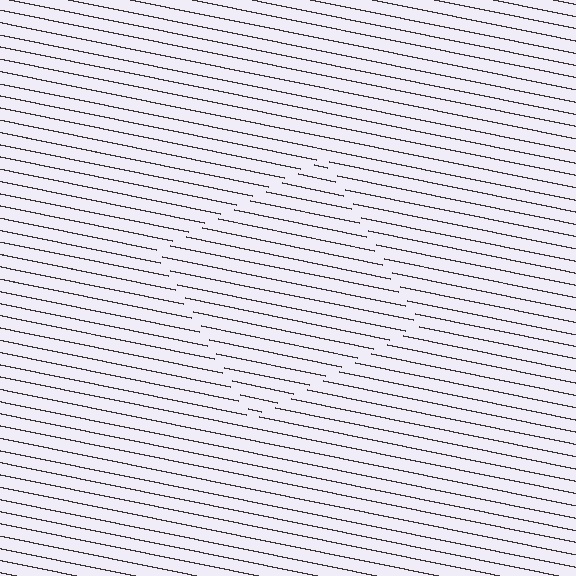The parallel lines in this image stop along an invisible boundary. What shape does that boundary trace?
An illusory square. The interior of the shape contains the same grating, shifted by half a period — the contour is defined by the phase discontinuity where line-ends from the inner and outer gratings abut.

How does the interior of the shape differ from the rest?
The interior of the shape contains the same grating, shifted by half a period — the contour is defined by the phase discontinuity where line-ends from the inner and outer gratings abut.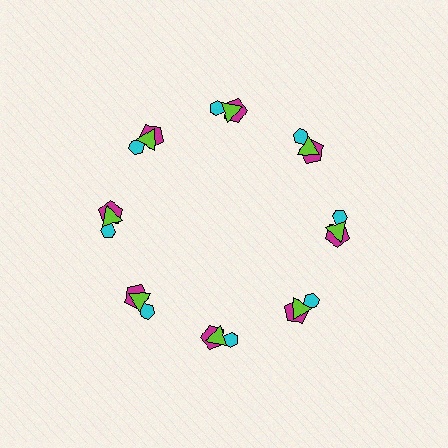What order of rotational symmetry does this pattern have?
This pattern has 8-fold rotational symmetry.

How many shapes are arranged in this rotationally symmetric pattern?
There are 24 shapes, arranged in 8 groups of 3.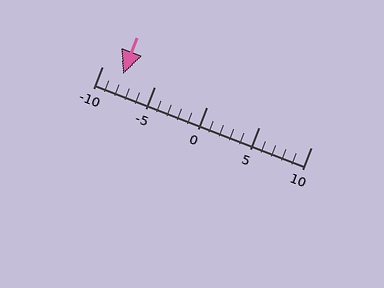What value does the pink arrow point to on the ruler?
The pink arrow points to approximately -8.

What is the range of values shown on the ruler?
The ruler shows values from -10 to 10.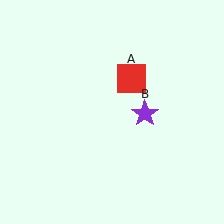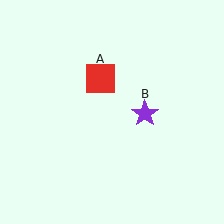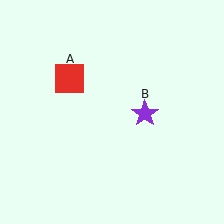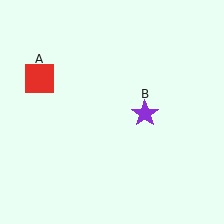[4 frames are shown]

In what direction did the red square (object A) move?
The red square (object A) moved left.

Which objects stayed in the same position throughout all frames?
Purple star (object B) remained stationary.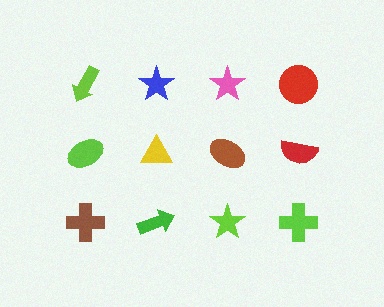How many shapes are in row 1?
4 shapes.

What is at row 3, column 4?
A lime cross.